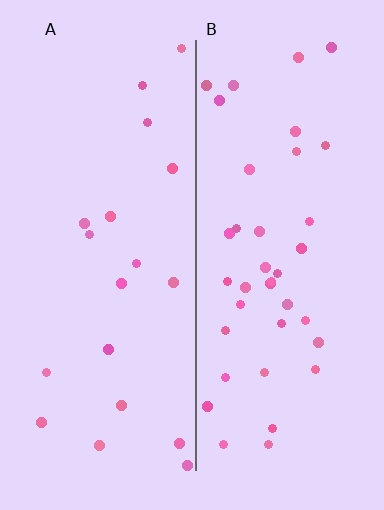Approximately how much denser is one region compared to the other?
Approximately 2.0× — region B over region A.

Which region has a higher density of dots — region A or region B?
B (the right).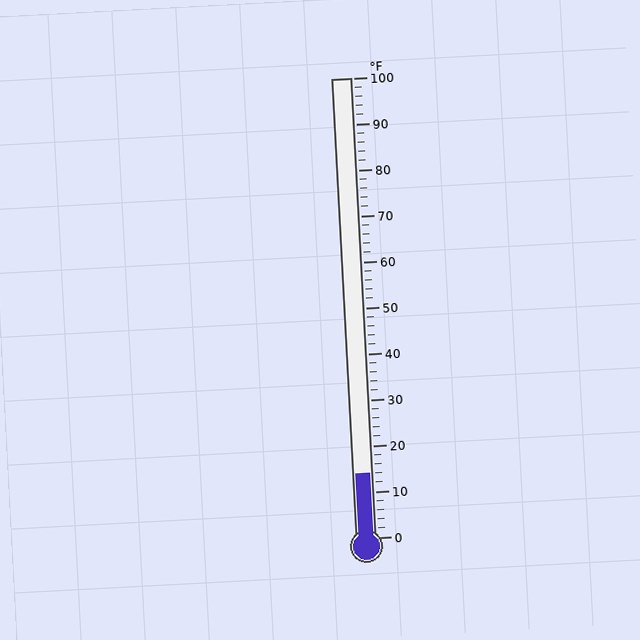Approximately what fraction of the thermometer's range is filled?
The thermometer is filled to approximately 15% of its range.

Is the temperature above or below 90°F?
The temperature is below 90°F.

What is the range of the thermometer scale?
The thermometer scale ranges from 0°F to 100°F.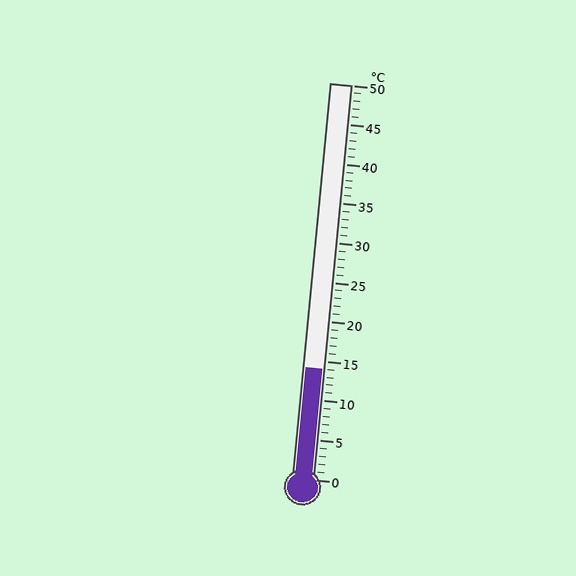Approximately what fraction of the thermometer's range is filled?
The thermometer is filled to approximately 30% of its range.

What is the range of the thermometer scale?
The thermometer scale ranges from 0°C to 50°C.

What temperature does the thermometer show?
The thermometer shows approximately 14°C.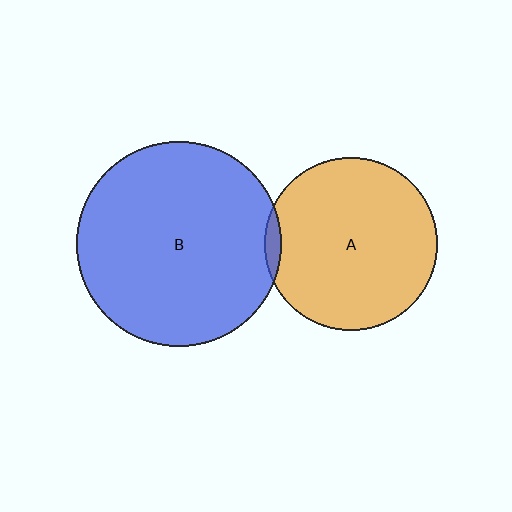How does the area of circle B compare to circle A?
Approximately 1.4 times.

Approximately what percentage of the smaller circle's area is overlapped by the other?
Approximately 5%.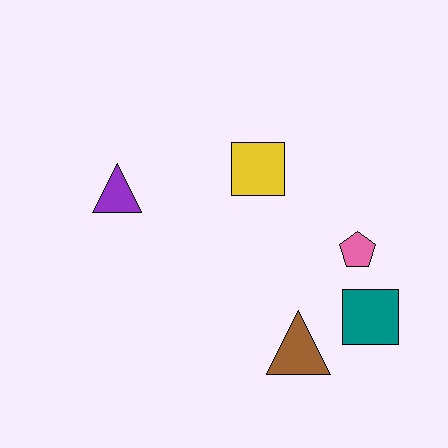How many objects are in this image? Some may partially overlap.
There are 5 objects.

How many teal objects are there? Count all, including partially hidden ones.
There is 1 teal object.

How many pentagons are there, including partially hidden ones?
There is 1 pentagon.